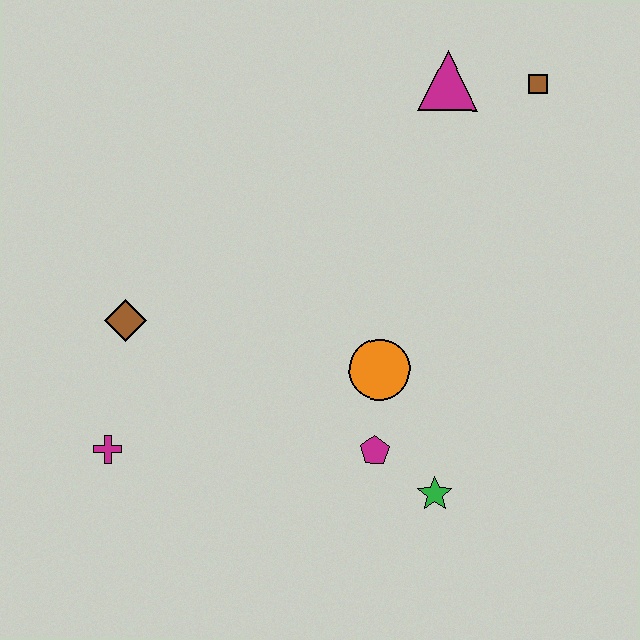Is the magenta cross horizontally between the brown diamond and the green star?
No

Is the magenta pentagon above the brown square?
No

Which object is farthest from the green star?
The brown square is farthest from the green star.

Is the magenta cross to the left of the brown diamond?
Yes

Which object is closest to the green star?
The magenta pentagon is closest to the green star.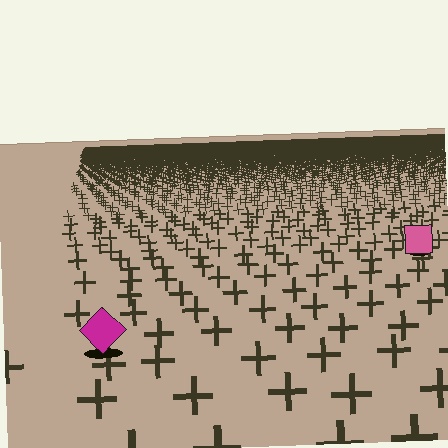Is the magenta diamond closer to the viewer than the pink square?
Yes. The magenta diamond is closer — you can tell from the texture gradient: the ground texture is coarser near it.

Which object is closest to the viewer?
The magenta diamond is closest. The texture marks near it are larger and more spread out.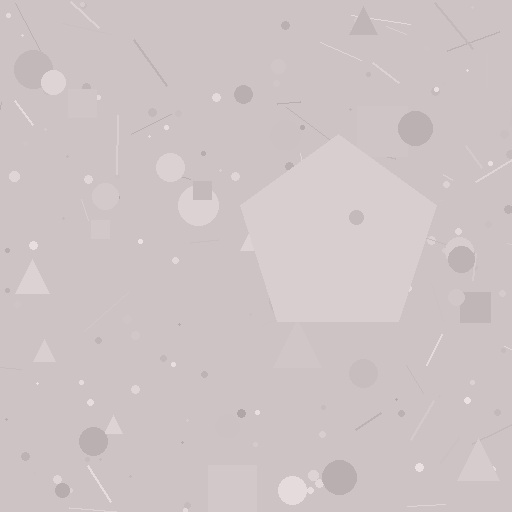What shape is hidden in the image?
A pentagon is hidden in the image.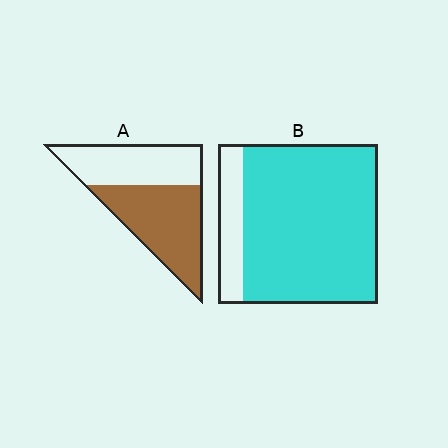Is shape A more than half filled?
Yes.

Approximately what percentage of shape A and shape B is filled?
A is approximately 55% and B is approximately 85%.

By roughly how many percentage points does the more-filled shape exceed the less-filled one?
By roughly 30 percentage points (B over A).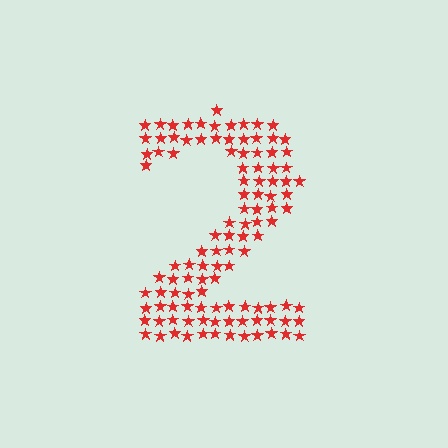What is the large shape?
The large shape is the digit 2.